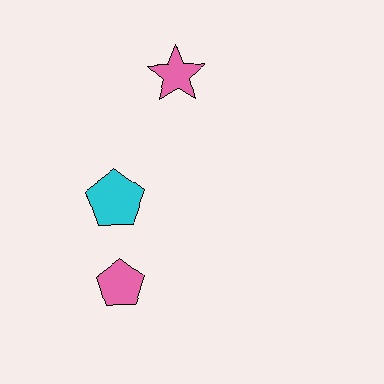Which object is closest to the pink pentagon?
The cyan pentagon is closest to the pink pentagon.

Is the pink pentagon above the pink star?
No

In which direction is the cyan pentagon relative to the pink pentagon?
The cyan pentagon is above the pink pentagon.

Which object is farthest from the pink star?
The pink pentagon is farthest from the pink star.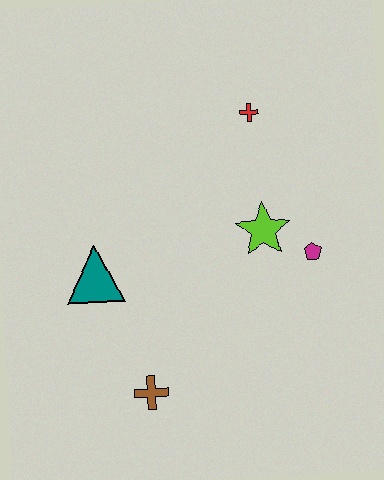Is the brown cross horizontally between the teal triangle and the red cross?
Yes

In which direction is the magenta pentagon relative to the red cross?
The magenta pentagon is below the red cross.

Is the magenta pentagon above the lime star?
No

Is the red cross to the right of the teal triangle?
Yes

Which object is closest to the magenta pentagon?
The lime star is closest to the magenta pentagon.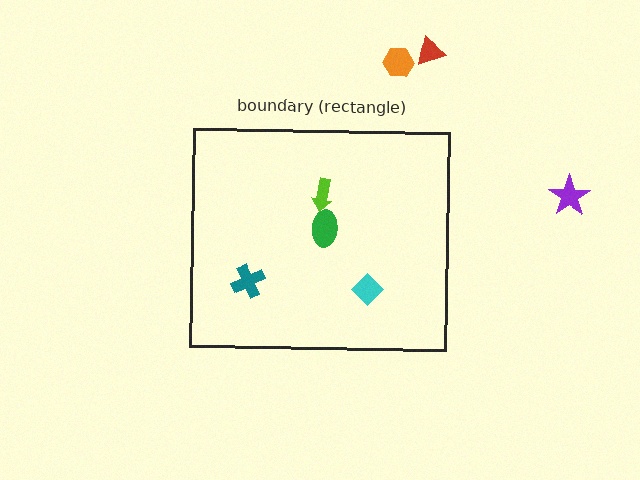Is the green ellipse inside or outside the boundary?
Inside.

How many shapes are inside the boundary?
4 inside, 3 outside.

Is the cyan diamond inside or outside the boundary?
Inside.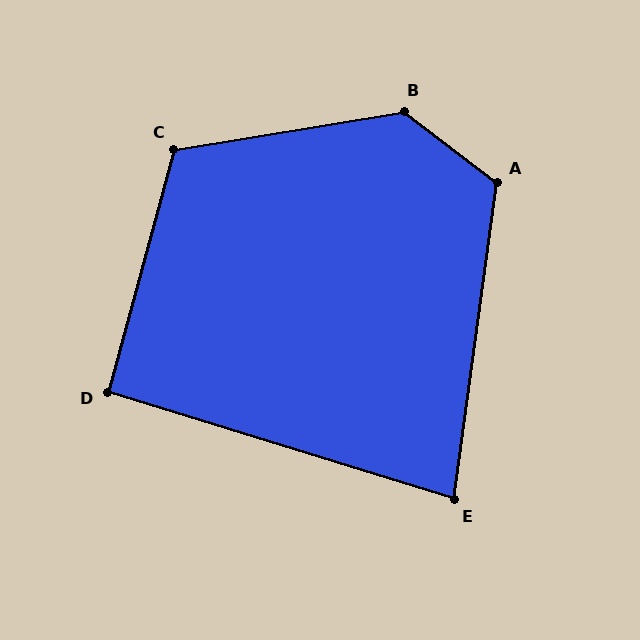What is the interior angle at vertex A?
Approximately 119 degrees (obtuse).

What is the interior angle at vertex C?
Approximately 115 degrees (obtuse).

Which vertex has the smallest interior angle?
E, at approximately 81 degrees.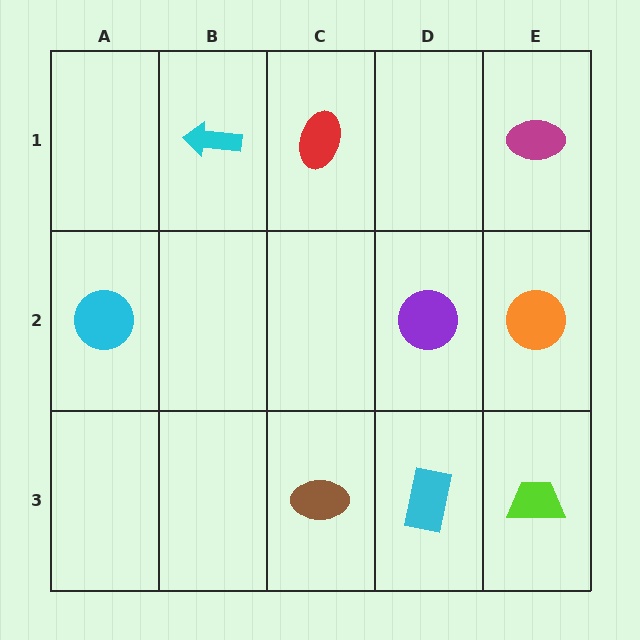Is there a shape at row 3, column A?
No, that cell is empty.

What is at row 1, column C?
A red ellipse.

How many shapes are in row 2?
3 shapes.